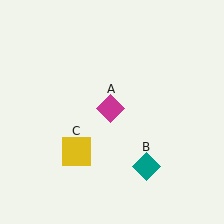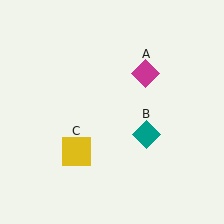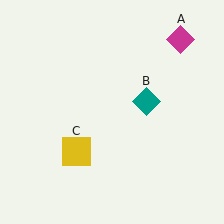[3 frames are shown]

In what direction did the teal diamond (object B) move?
The teal diamond (object B) moved up.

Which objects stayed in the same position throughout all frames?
Yellow square (object C) remained stationary.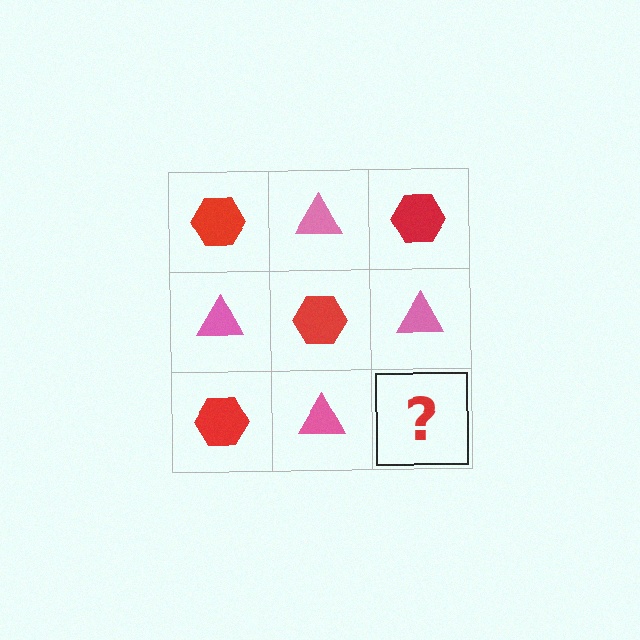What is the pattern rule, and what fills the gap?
The rule is that it alternates red hexagon and pink triangle in a checkerboard pattern. The gap should be filled with a red hexagon.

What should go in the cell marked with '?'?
The missing cell should contain a red hexagon.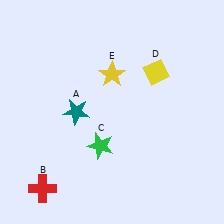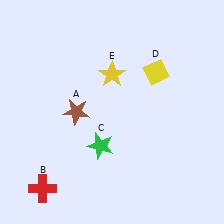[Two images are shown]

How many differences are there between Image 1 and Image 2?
There is 1 difference between the two images.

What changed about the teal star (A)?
In Image 1, A is teal. In Image 2, it changed to brown.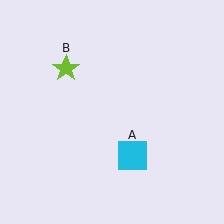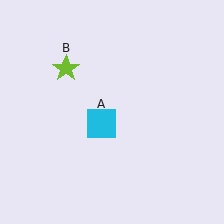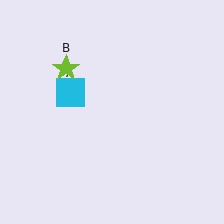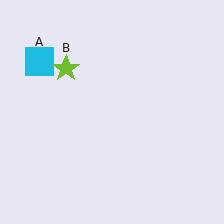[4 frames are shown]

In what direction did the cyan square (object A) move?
The cyan square (object A) moved up and to the left.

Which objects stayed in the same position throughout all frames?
Lime star (object B) remained stationary.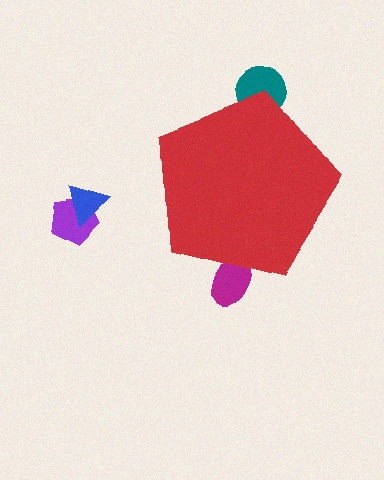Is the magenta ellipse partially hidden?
Yes, the magenta ellipse is partially hidden behind the red pentagon.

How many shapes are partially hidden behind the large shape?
2 shapes are partially hidden.